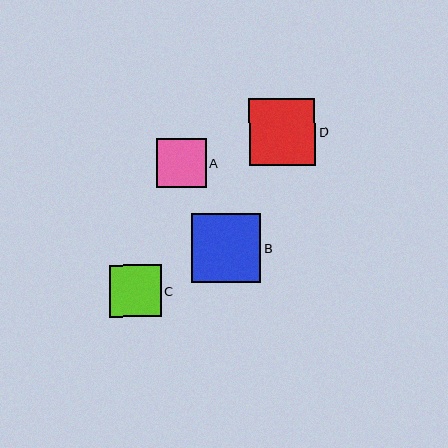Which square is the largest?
Square B is the largest with a size of approximately 69 pixels.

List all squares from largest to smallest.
From largest to smallest: B, D, C, A.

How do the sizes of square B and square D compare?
Square B and square D are approximately the same size.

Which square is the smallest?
Square A is the smallest with a size of approximately 49 pixels.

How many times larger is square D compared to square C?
Square D is approximately 1.3 times the size of square C.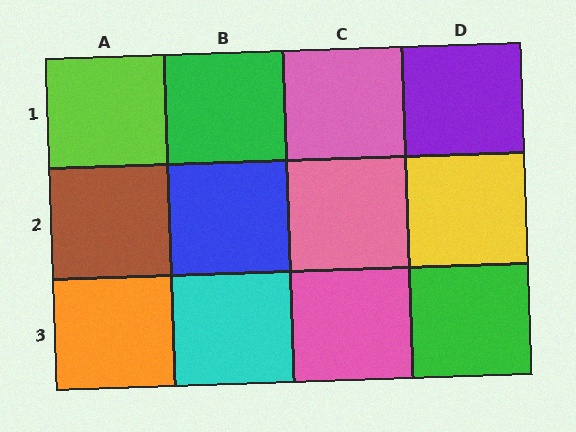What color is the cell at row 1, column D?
Purple.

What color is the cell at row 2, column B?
Blue.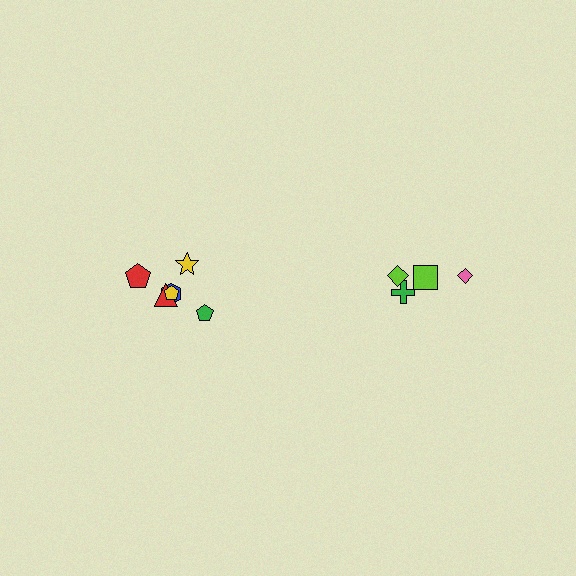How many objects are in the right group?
There are 4 objects.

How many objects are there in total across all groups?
There are 10 objects.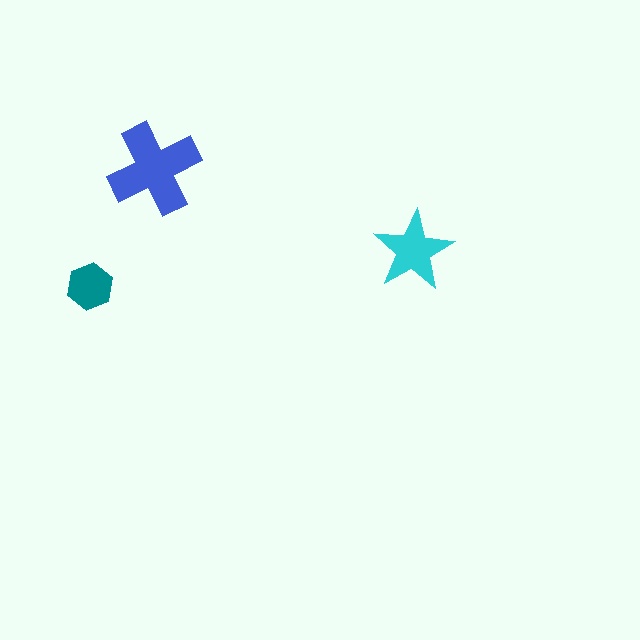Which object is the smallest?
The teal hexagon.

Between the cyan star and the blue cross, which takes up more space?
The blue cross.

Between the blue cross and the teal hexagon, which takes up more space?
The blue cross.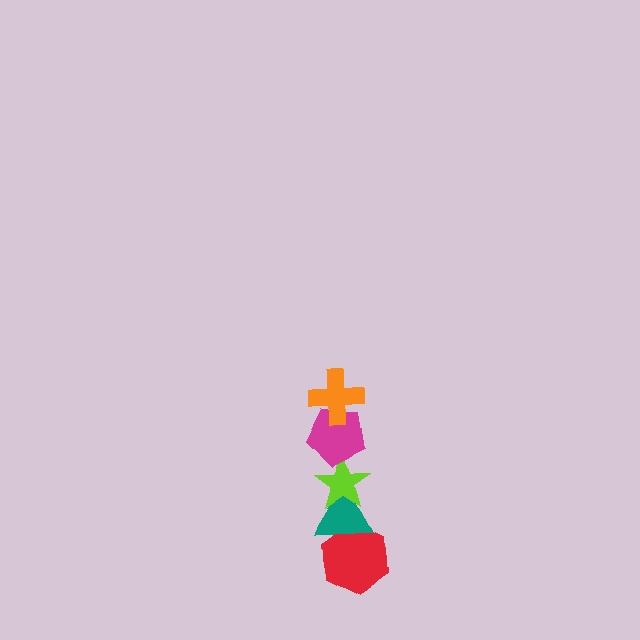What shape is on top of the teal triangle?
The lime star is on top of the teal triangle.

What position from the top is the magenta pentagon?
The magenta pentagon is 2nd from the top.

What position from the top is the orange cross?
The orange cross is 1st from the top.